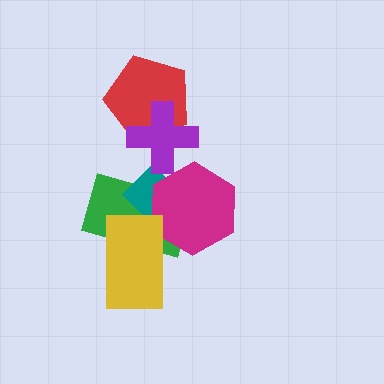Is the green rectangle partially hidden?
Yes, it is partially covered by another shape.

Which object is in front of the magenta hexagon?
The yellow rectangle is in front of the magenta hexagon.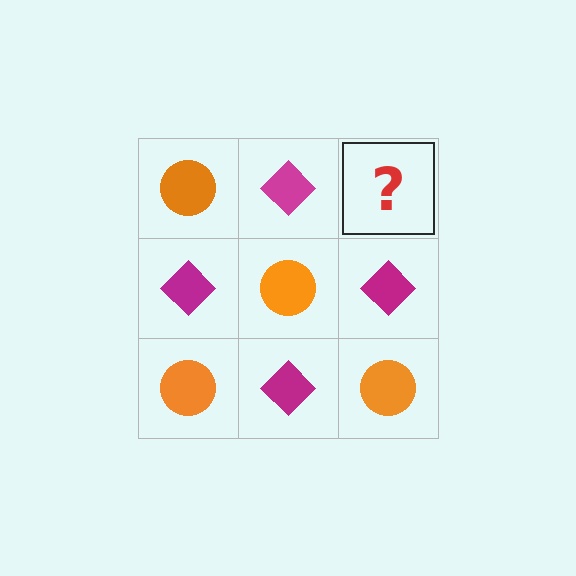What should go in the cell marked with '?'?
The missing cell should contain an orange circle.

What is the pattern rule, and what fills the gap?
The rule is that it alternates orange circle and magenta diamond in a checkerboard pattern. The gap should be filled with an orange circle.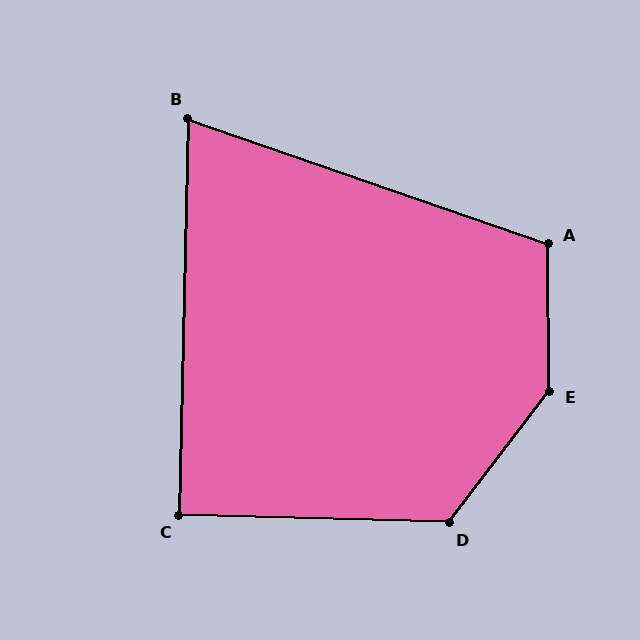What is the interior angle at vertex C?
Approximately 90 degrees (approximately right).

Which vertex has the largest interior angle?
E, at approximately 142 degrees.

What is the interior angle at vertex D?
Approximately 126 degrees (obtuse).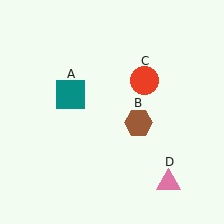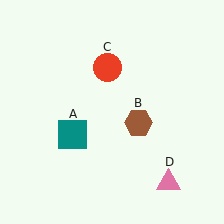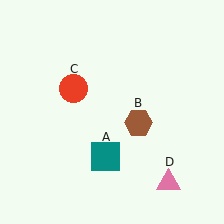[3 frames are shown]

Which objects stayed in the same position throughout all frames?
Brown hexagon (object B) and pink triangle (object D) remained stationary.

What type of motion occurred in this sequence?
The teal square (object A), red circle (object C) rotated counterclockwise around the center of the scene.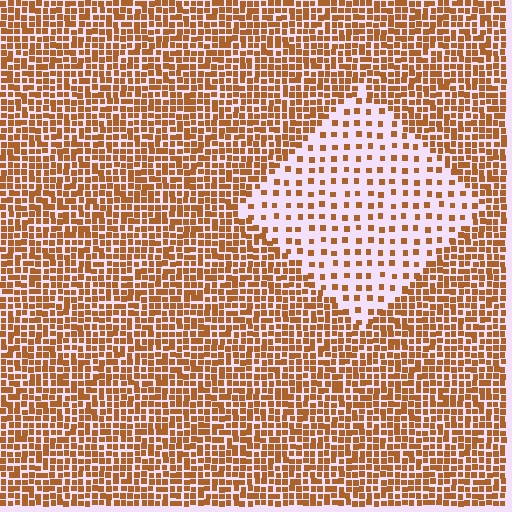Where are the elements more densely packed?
The elements are more densely packed outside the diamond boundary.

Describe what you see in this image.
The image contains small brown elements arranged at two different densities. A diamond-shaped region is visible where the elements are less densely packed than the surrounding area.